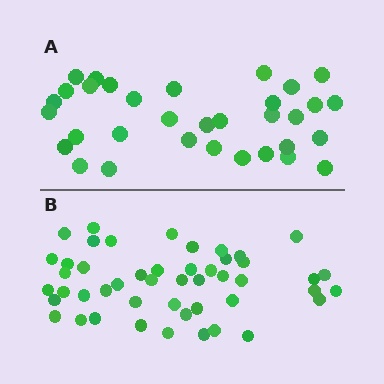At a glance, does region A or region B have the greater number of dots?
Region B (the bottom region) has more dots.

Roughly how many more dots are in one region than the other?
Region B has approximately 15 more dots than region A.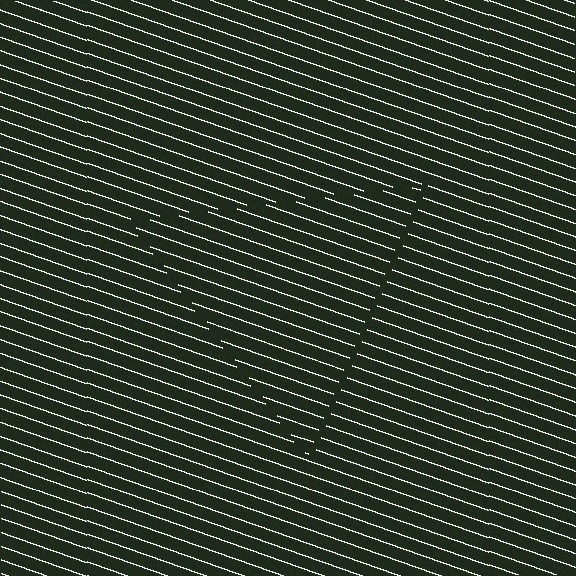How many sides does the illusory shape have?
3 sides — the line-ends trace a triangle.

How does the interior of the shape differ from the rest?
The interior of the shape contains the same grating, shifted by half a period — the contour is defined by the phase discontinuity where line-ends from the inner and outer gratings abut.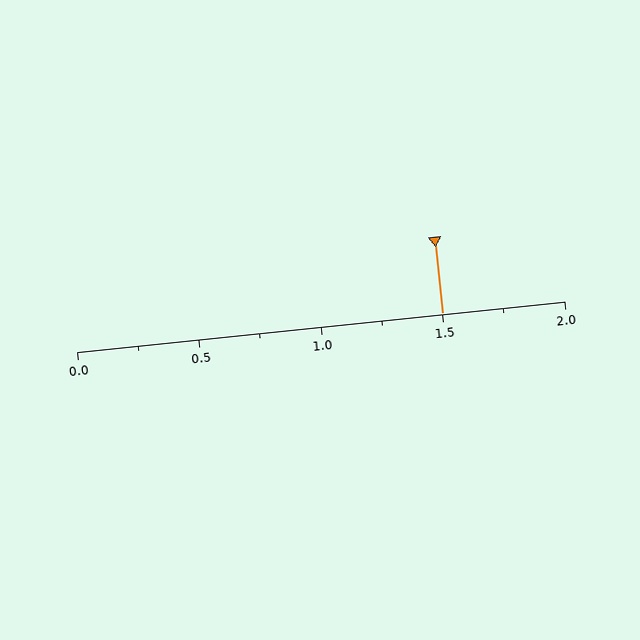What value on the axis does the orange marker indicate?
The marker indicates approximately 1.5.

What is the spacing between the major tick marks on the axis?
The major ticks are spaced 0.5 apart.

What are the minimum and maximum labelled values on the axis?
The axis runs from 0.0 to 2.0.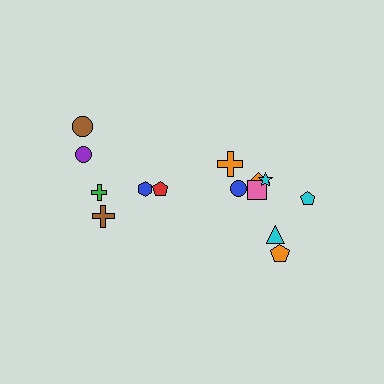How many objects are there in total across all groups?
There are 14 objects.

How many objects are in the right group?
There are 8 objects.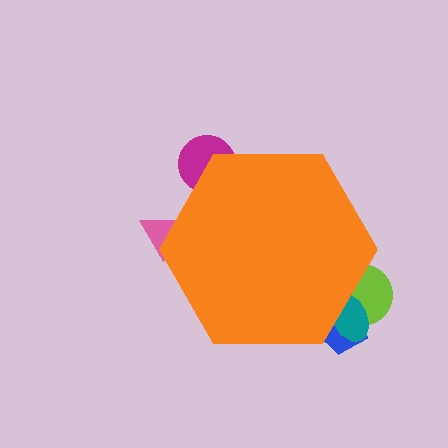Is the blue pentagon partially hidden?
Yes, the blue pentagon is partially hidden behind the orange hexagon.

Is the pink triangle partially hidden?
Yes, the pink triangle is partially hidden behind the orange hexagon.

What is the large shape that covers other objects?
An orange hexagon.